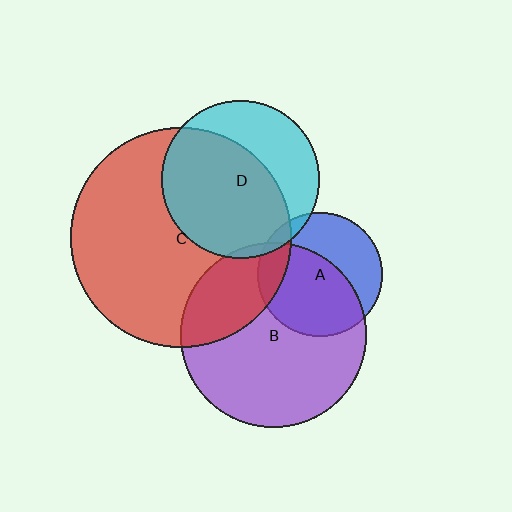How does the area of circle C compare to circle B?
Approximately 1.4 times.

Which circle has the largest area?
Circle C (red).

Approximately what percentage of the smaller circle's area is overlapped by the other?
Approximately 5%.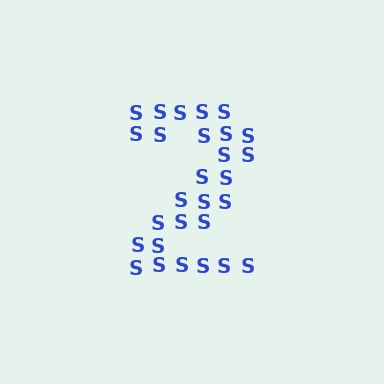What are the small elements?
The small elements are letter S's.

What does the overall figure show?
The overall figure shows the digit 2.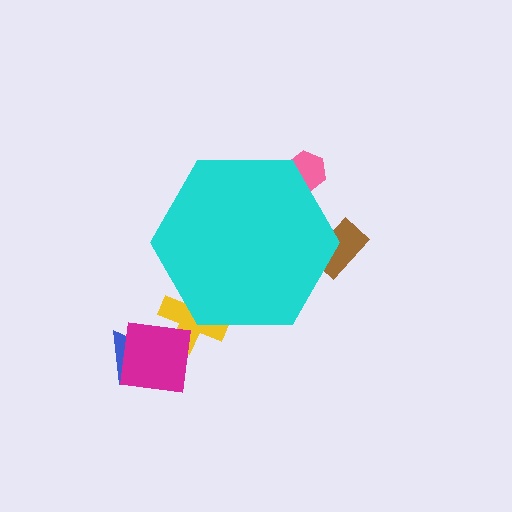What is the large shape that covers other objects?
A cyan hexagon.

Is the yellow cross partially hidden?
Yes, the yellow cross is partially hidden behind the cyan hexagon.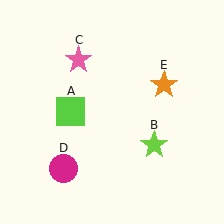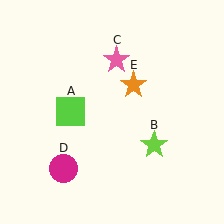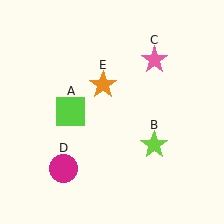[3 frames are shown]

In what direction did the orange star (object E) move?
The orange star (object E) moved left.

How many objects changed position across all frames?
2 objects changed position: pink star (object C), orange star (object E).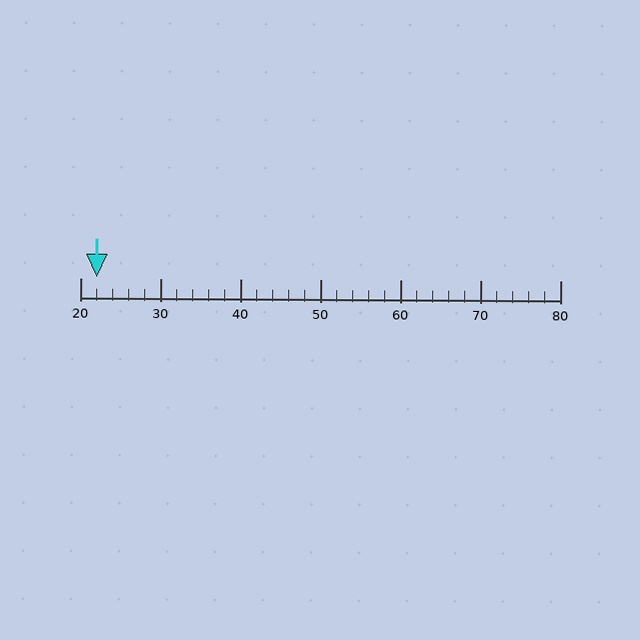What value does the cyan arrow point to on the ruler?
The cyan arrow points to approximately 22.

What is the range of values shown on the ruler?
The ruler shows values from 20 to 80.